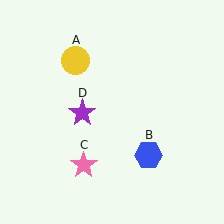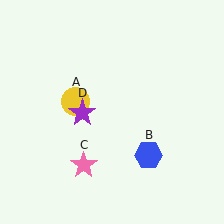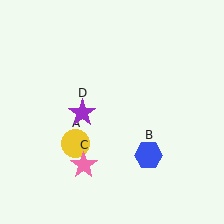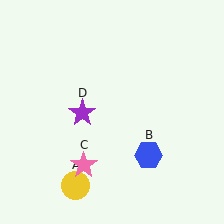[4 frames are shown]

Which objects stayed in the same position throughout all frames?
Blue hexagon (object B) and pink star (object C) and purple star (object D) remained stationary.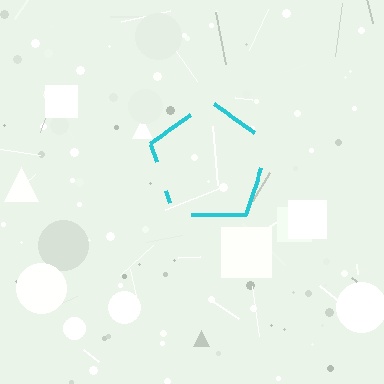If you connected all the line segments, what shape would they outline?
They would outline a pentagon.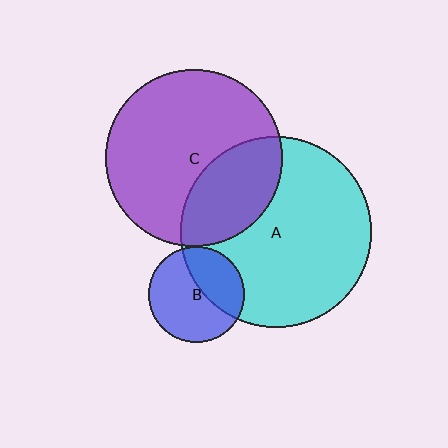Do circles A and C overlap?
Yes.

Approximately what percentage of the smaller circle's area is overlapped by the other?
Approximately 30%.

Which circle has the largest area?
Circle A (cyan).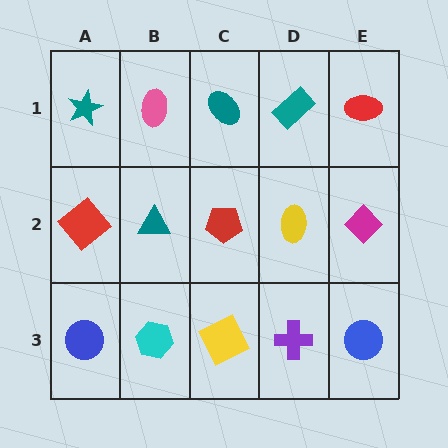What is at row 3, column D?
A purple cross.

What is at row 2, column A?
A red diamond.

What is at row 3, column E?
A blue circle.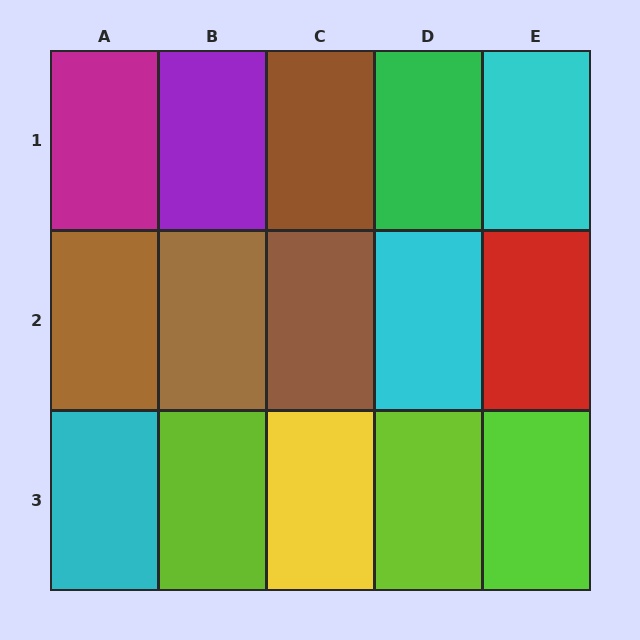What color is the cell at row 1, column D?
Green.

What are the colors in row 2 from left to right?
Brown, brown, brown, cyan, red.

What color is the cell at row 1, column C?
Brown.